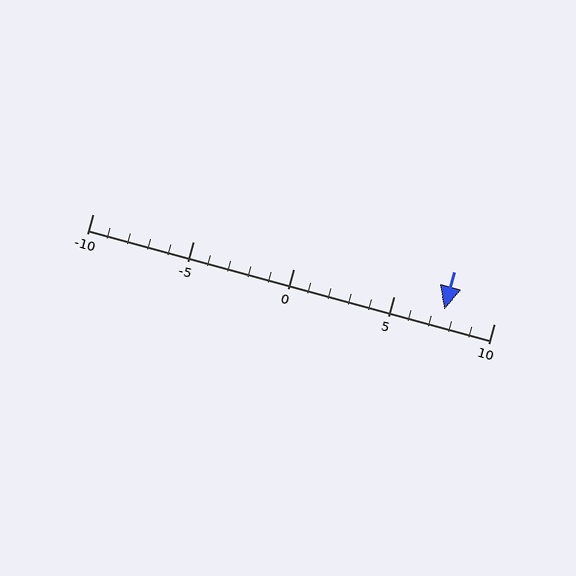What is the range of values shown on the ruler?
The ruler shows values from -10 to 10.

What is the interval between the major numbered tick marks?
The major tick marks are spaced 5 units apart.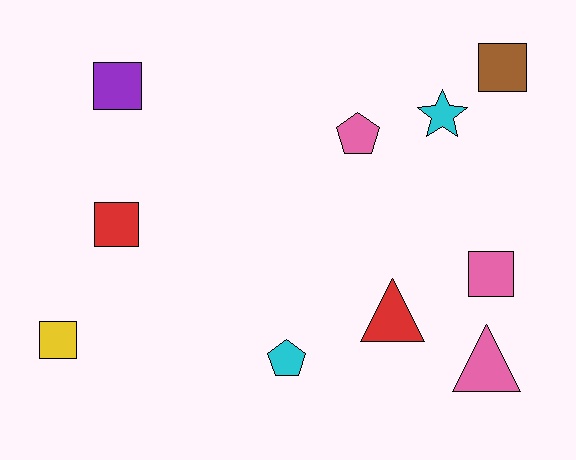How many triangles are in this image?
There are 2 triangles.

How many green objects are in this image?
There are no green objects.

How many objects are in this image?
There are 10 objects.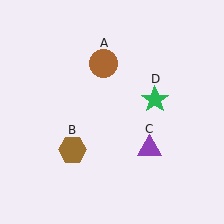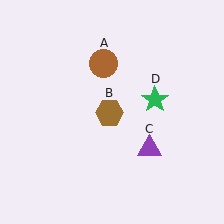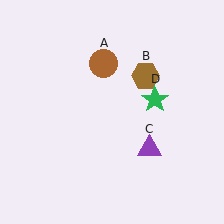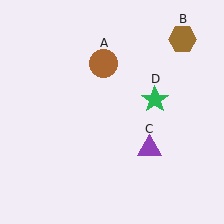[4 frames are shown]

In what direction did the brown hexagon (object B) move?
The brown hexagon (object B) moved up and to the right.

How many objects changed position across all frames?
1 object changed position: brown hexagon (object B).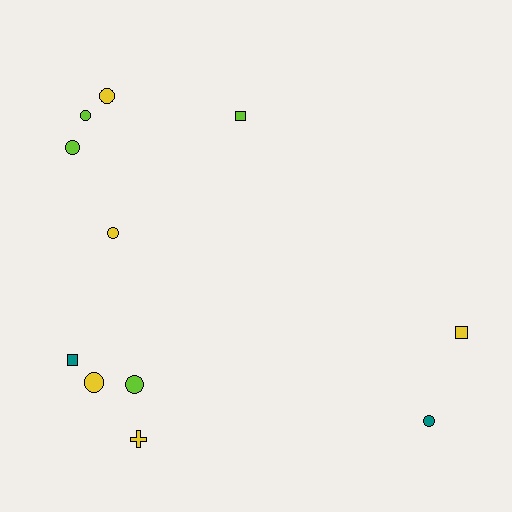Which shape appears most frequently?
Circle, with 7 objects.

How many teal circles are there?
There is 1 teal circle.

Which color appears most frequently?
Yellow, with 5 objects.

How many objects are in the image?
There are 11 objects.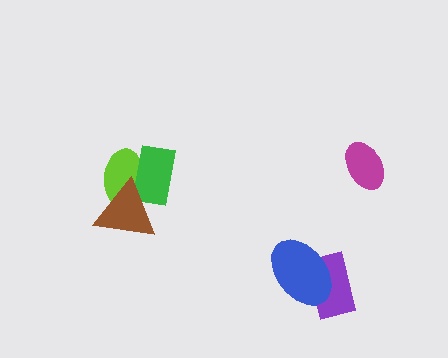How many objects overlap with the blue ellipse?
1 object overlaps with the blue ellipse.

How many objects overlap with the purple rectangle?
1 object overlaps with the purple rectangle.